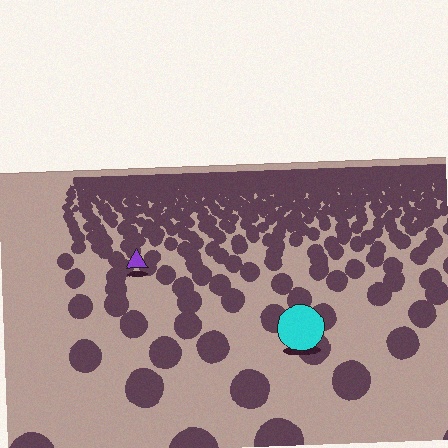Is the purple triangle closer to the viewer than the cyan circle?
No. The cyan circle is closer — you can tell from the texture gradient: the ground texture is coarser near it.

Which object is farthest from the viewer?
The purple triangle is farthest from the viewer. It appears smaller and the ground texture around it is denser.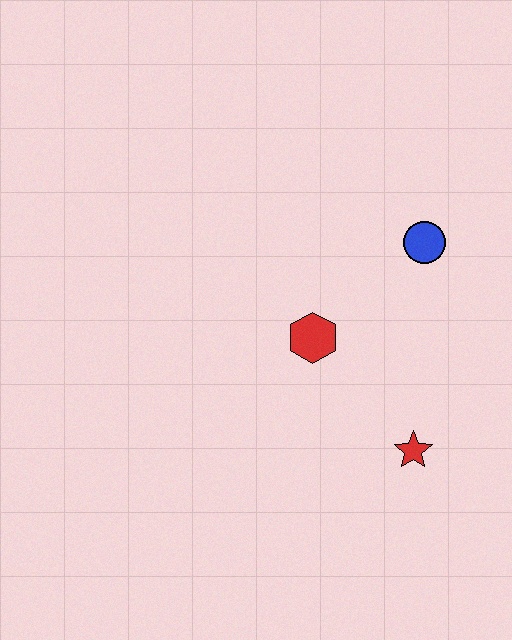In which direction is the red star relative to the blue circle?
The red star is below the blue circle.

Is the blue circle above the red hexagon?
Yes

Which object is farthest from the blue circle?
The red star is farthest from the blue circle.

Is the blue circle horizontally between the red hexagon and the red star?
No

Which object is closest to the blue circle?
The red hexagon is closest to the blue circle.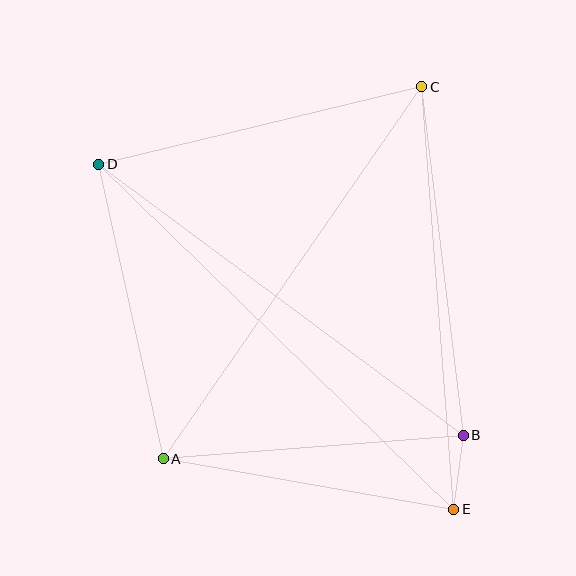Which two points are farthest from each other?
Points D and E are farthest from each other.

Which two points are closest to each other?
Points B and E are closest to each other.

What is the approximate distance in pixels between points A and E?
The distance between A and E is approximately 295 pixels.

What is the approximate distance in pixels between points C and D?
The distance between C and D is approximately 332 pixels.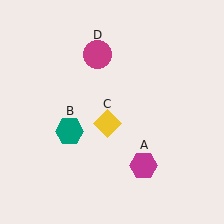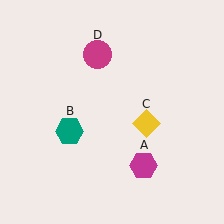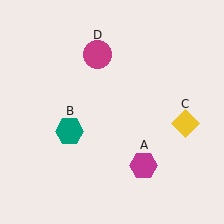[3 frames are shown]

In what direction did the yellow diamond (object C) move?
The yellow diamond (object C) moved right.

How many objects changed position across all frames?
1 object changed position: yellow diamond (object C).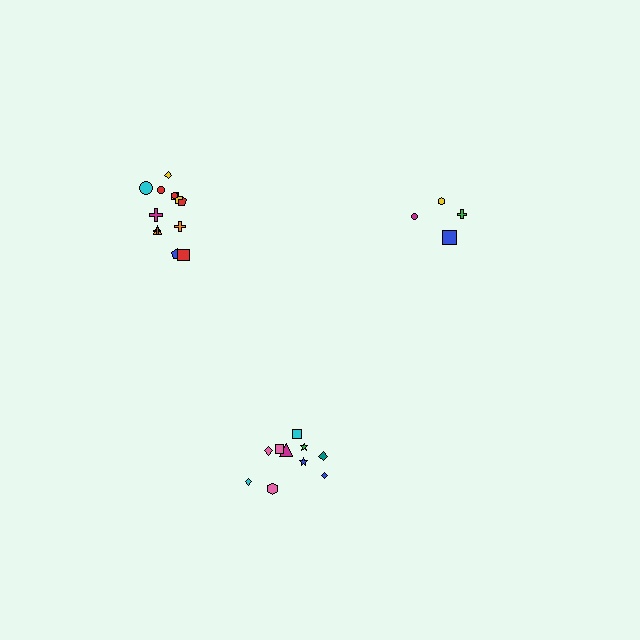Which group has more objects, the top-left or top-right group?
The top-left group.